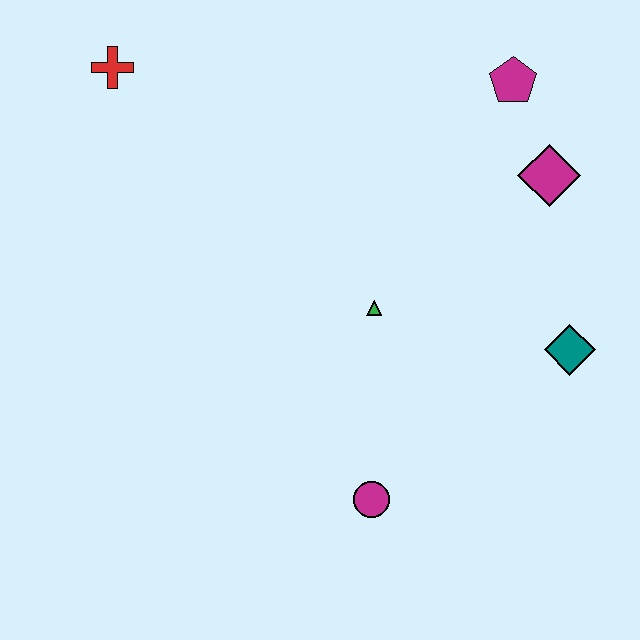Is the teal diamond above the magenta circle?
Yes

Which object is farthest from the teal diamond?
The red cross is farthest from the teal diamond.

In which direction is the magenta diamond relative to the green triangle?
The magenta diamond is to the right of the green triangle.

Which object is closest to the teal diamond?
The magenta diamond is closest to the teal diamond.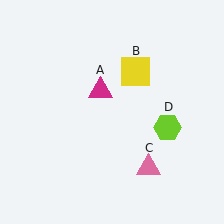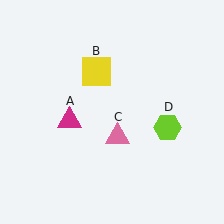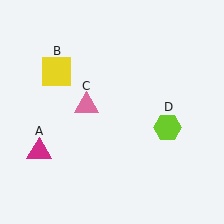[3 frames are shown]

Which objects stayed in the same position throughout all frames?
Lime hexagon (object D) remained stationary.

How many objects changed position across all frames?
3 objects changed position: magenta triangle (object A), yellow square (object B), pink triangle (object C).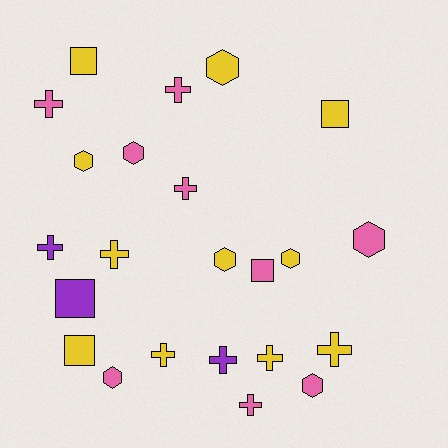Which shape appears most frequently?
Cross, with 10 objects.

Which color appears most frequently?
Yellow, with 11 objects.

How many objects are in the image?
There are 23 objects.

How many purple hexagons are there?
There are no purple hexagons.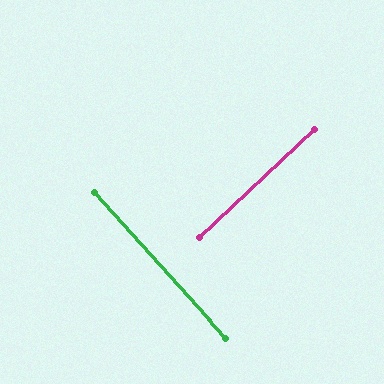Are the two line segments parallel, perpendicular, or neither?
Perpendicular — they meet at approximately 89°.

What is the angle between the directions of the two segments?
Approximately 89 degrees.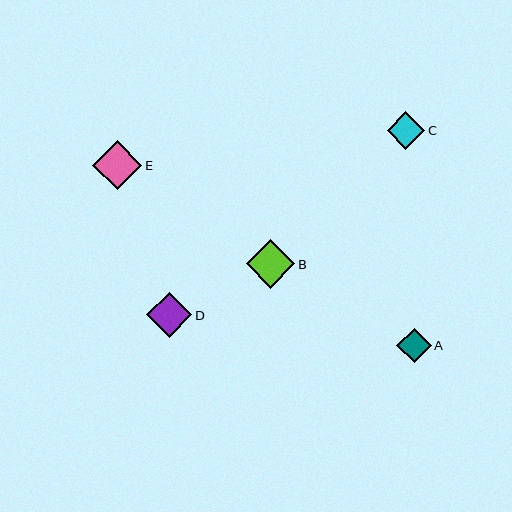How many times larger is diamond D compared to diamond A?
Diamond D is approximately 1.3 times the size of diamond A.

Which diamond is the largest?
Diamond E is the largest with a size of approximately 49 pixels.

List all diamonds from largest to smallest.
From largest to smallest: E, B, D, C, A.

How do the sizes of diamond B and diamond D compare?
Diamond B and diamond D are approximately the same size.